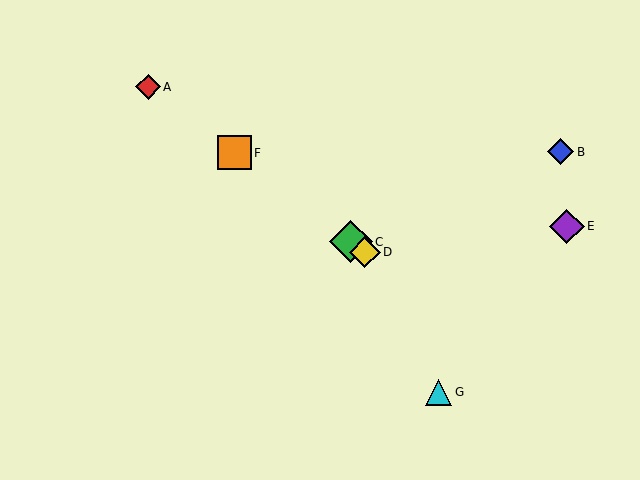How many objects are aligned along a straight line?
4 objects (A, C, D, F) are aligned along a straight line.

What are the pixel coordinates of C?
Object C is at (351, 242).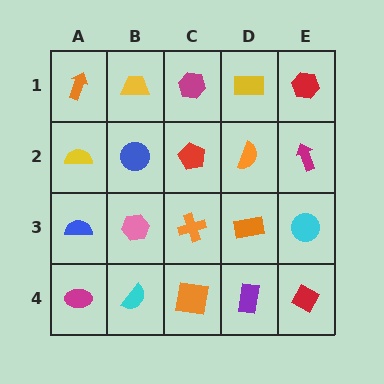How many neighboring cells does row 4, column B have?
3.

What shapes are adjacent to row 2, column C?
A magenta hexagon (row 1, column C), an orange cross (row 3, column C), a blue circle (row 2, column B), an orange semicircle (row 2, column D).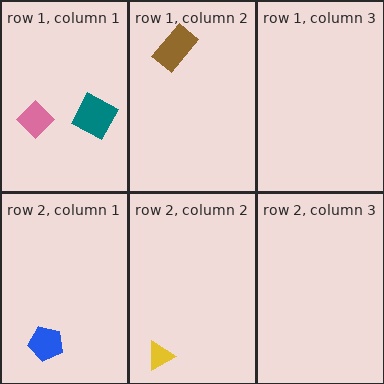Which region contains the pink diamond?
The row 1, column 1 region.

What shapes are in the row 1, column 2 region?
The brown rectangle.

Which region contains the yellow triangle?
The row 2, column 2 region.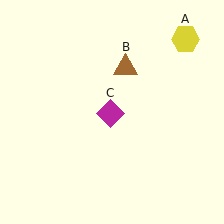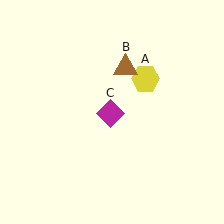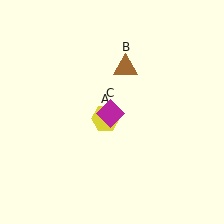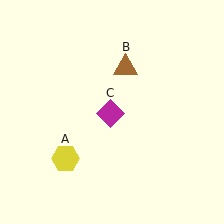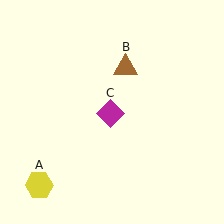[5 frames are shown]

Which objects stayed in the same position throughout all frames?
Brown triangle (object B) and magenta diamond (object C) remained stationary.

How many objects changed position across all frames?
1 object changed position: yellow hexagon (object A).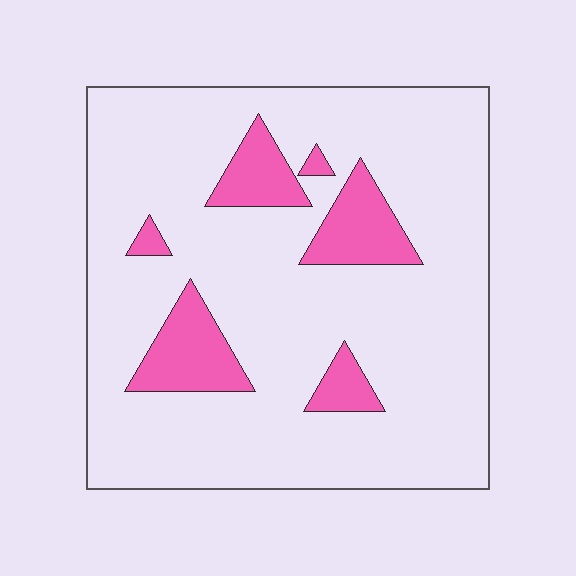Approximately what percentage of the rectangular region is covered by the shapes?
Approximately 15%.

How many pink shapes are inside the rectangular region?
6.